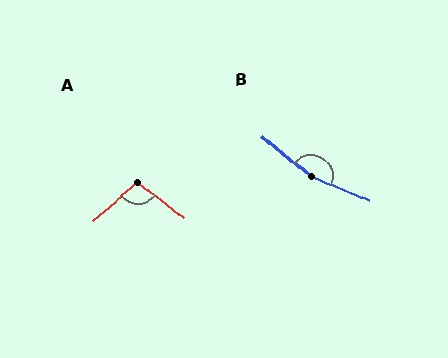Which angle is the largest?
B, at approximately 164 degrees.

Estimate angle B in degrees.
Approximately 164 degrees.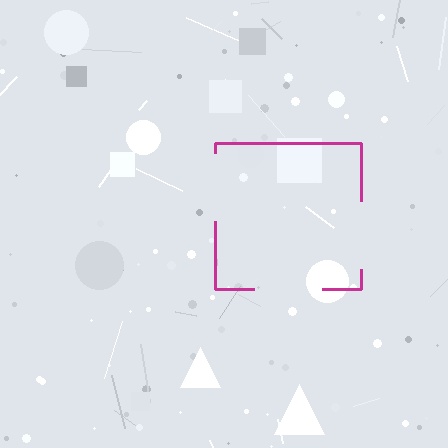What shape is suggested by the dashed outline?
The dashed outline suggests a square.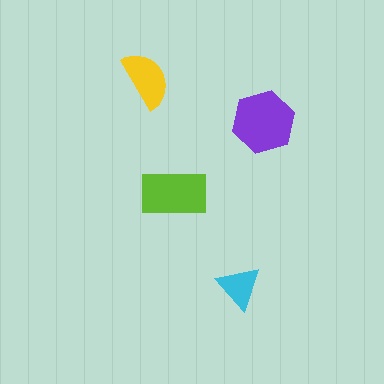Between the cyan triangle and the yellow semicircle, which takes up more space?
The yellow semicircle.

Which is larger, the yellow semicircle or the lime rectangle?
The lime rectangle.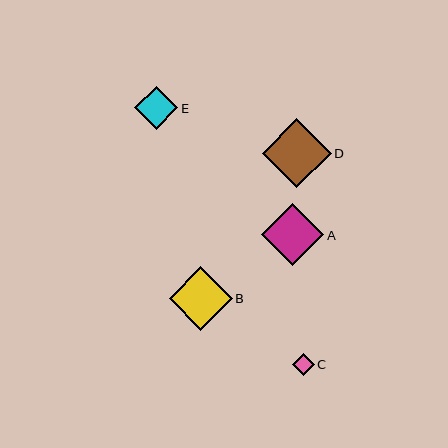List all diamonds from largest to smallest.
From largest to smallest: D, B, A, E, C.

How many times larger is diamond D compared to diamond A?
Diamond D is approximately 1.1 times the size of diamond A.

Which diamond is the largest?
Diamond D is the largest with a size of approximately 69 pixels.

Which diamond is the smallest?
Diamond C is the smallest with a size of approximately 22 pixels.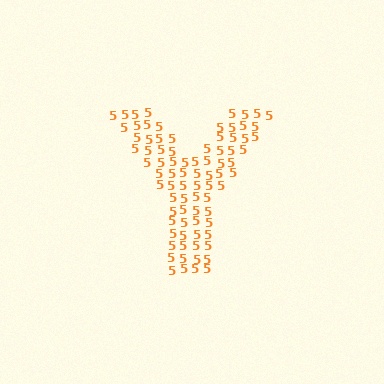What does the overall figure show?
The overall figure shows the letter Y.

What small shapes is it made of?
It is made of small digit 5's.